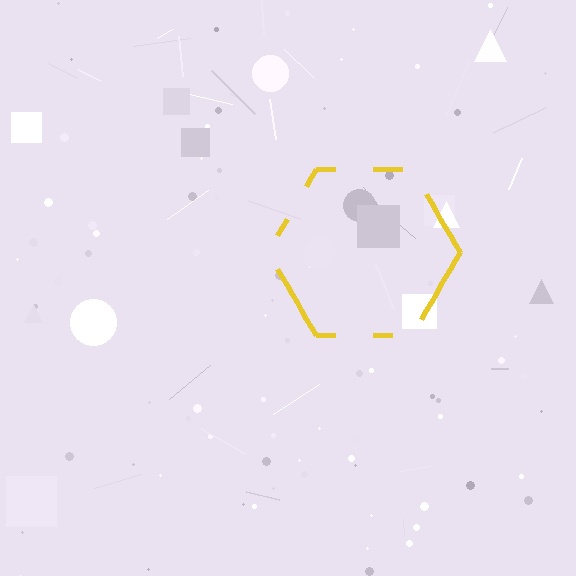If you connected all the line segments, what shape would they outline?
They would outline a hexagon.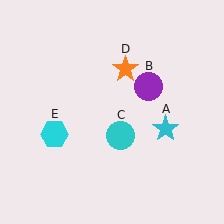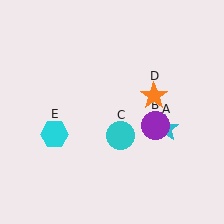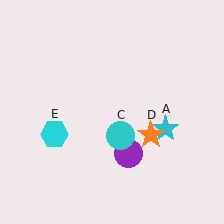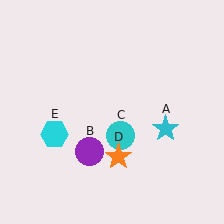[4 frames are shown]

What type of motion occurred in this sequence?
The purple circle (object B), orange star (object D) rotated clockwise around the center of the scene.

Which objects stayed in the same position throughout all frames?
Cyan star (object A) and cyan circle (object C) and cyan hexagon (object E) remained stationary.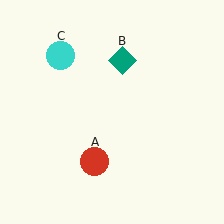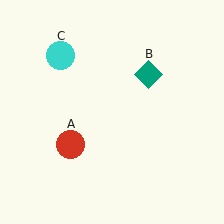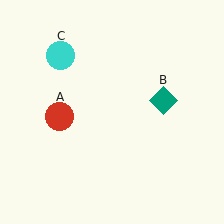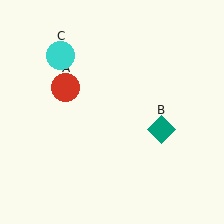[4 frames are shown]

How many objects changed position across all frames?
2 objects changed position: red circle (object A), teal diamond (object B).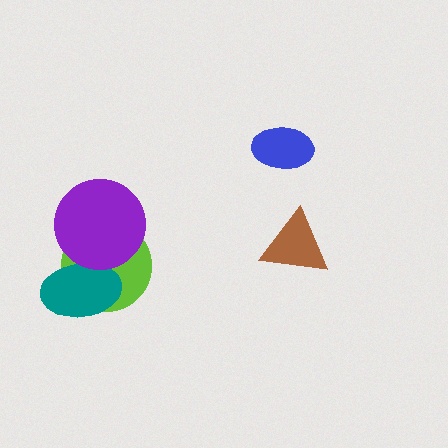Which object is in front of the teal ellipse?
The purple circle is in front of the teal ellipse.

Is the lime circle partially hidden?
Yes, it is partially covered by another shape.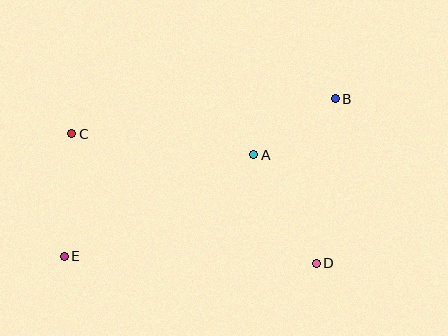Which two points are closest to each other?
Points A and B are closest to each other.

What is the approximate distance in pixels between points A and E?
The distance between A and E is approximately 215 pixels.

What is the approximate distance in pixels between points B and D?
The distance between B and D is approximately 166 pixels.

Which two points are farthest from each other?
Points B and E are farthest from each other.